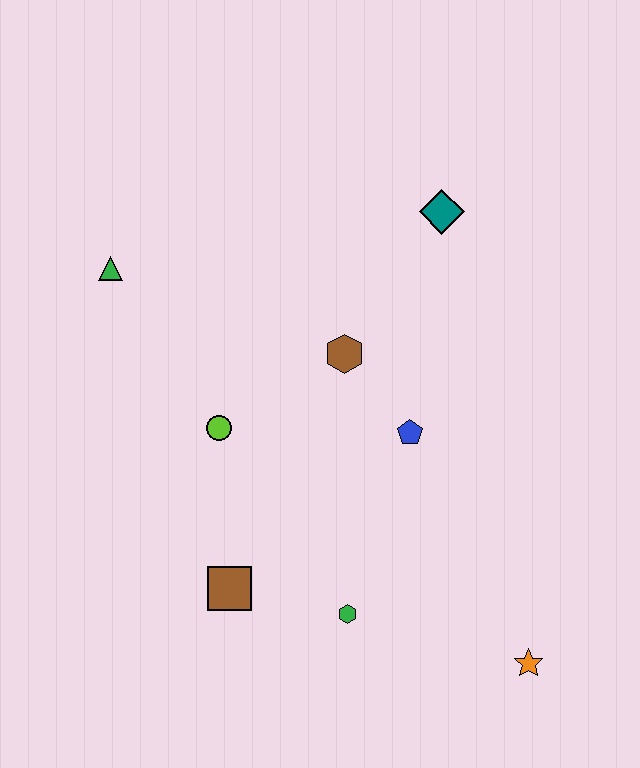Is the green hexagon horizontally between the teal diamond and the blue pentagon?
No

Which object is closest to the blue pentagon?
The brown hexagon is closest to the blue pentagon.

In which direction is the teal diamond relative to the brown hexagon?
The teal diamond is above the brown hexagon.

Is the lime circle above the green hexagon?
Yes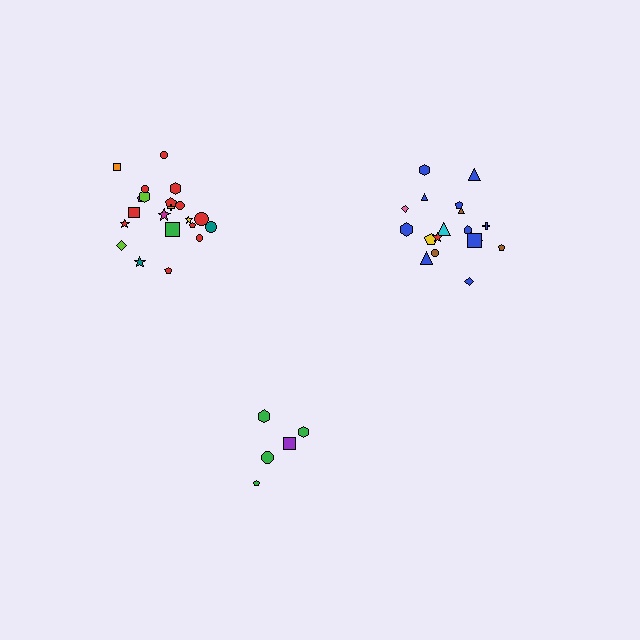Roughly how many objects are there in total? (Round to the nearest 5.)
Roughly 45 objects in total.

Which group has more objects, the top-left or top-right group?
The top-left group.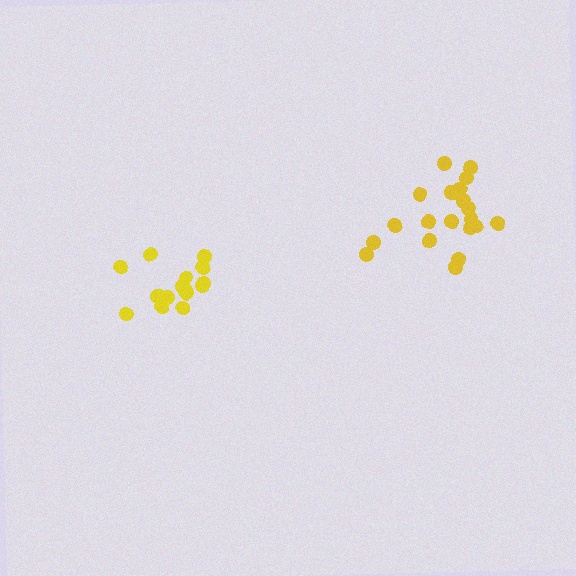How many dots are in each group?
Group 1: 16 dots, Group 2: 21 dots (37 total).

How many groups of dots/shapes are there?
There are 2 groups.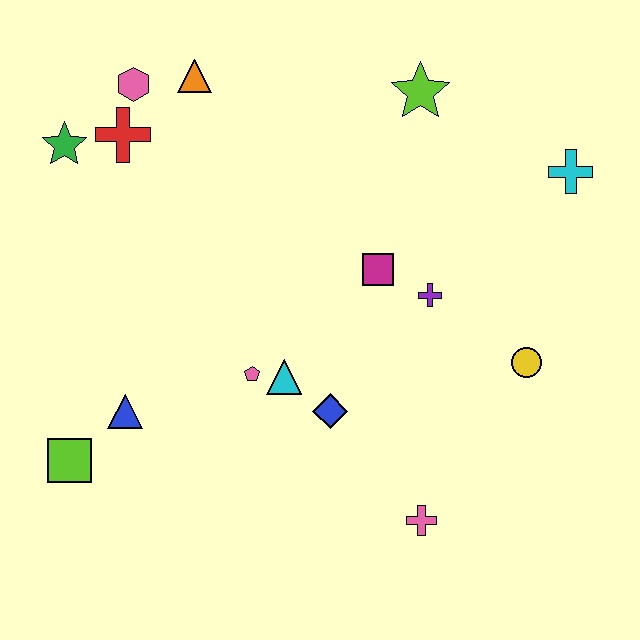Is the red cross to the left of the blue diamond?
Yes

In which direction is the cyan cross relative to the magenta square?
The cyan cross is to the right of the magenta square.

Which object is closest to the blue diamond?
The cyan triangle is closest to the blue diamond.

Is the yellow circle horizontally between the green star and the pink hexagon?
No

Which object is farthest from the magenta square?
The lime square is farthest from the magenta square.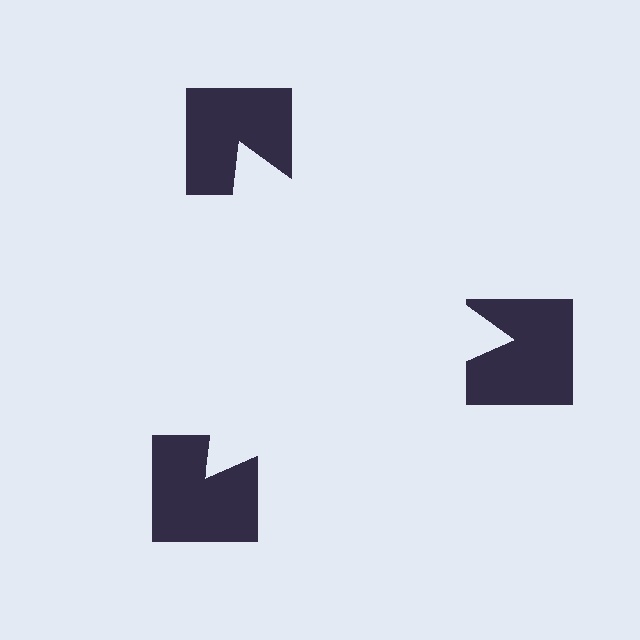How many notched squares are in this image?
There are 3 — one at each vertex of the illusory triangle.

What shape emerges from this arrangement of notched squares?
An illusory triangle — its edges are inferred from the aligned wedge cuts in the notched squares, not physically drawn.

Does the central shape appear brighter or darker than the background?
It typically appears slightly brighter than the background, even though no actual brightness change is drawn.